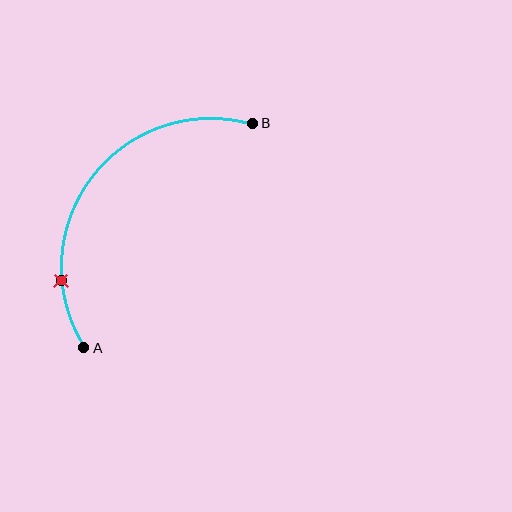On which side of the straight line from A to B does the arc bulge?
The arc bulges above and to the left of the straight line connecting A and B.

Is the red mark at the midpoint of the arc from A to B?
No. The red mark lies on the arc but is closer to endpoint A. The arc midpoint would be at the point on the curve equidistant along the arc from both A and B.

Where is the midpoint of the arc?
The arc midpoint is the point on the curve farthest from the straight line joining A and B. It sits above and to the left of that line.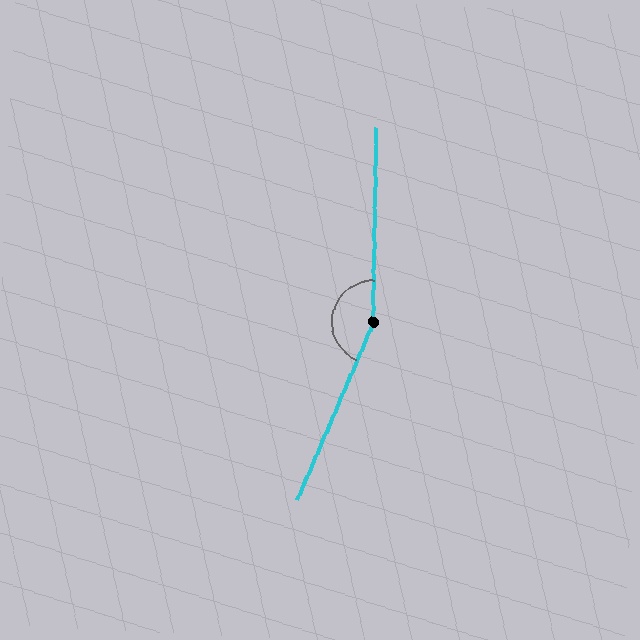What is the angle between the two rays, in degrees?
Approximately 158 degrees.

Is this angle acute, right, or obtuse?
It is obtuse.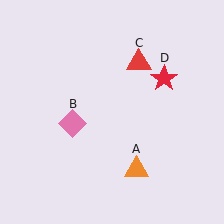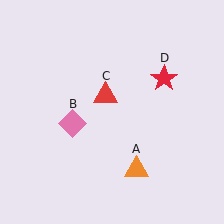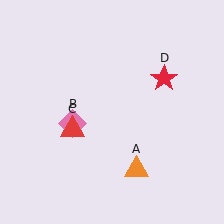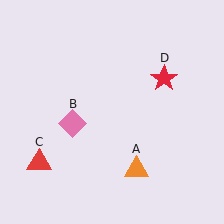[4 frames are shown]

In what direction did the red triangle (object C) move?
The red triangle (object C) moved down and to the left.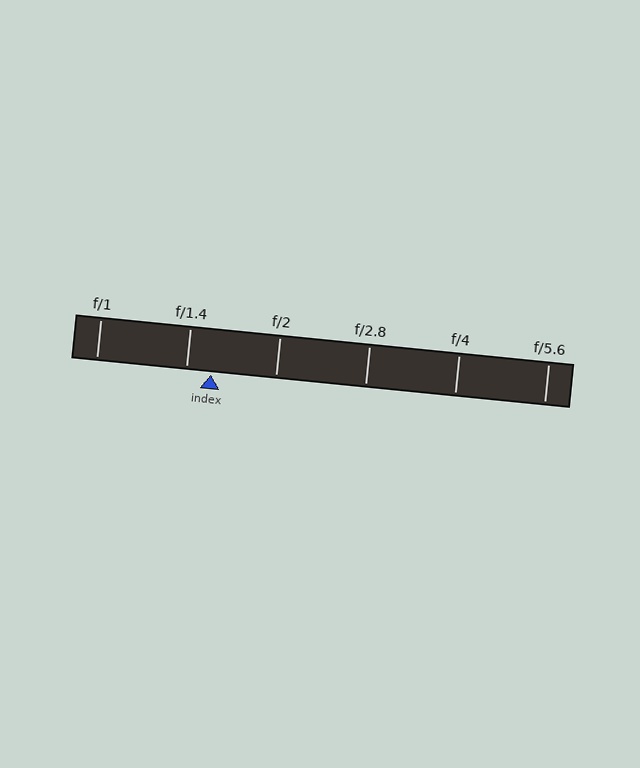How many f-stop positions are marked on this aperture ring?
There are 6 f-stop positions marked.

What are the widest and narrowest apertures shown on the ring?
The widest aperture shown is f/1 and the narrowest is f/5.6.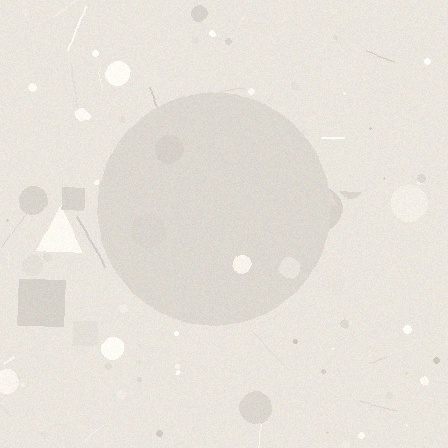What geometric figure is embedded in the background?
A circle is embedded in the background.